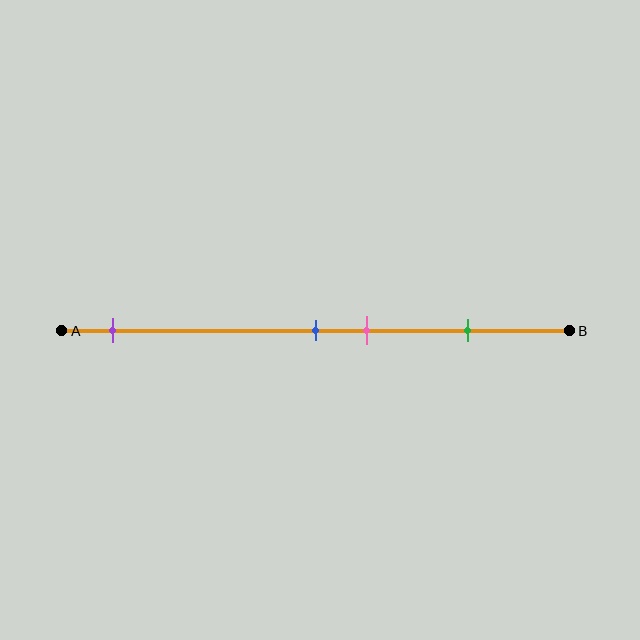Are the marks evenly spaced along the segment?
No, the marks are not evenly spaced.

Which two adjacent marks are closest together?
The blue and pink marks are the closest adjacent pair.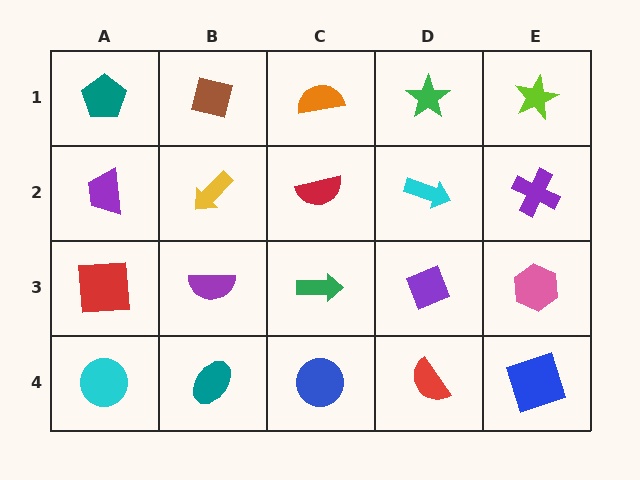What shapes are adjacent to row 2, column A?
A teal pentagon (row 1, column A), a red square (row 3, column A), a yellow arrow (row 2, column B).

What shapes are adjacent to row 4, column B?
A purple semicircle (row 3, column B), a cyan circle (row 4, column A), a blue circle (row 4, column C).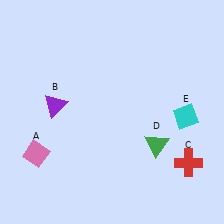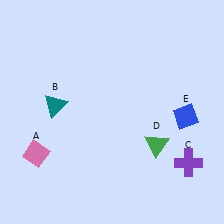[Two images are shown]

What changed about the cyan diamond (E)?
In Image 1, E is cyan. In Image 2, it changed to blue.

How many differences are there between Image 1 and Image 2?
There are 3 differences between the two images.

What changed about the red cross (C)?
In Image 1, C is red. In Image 2, it changed to purple.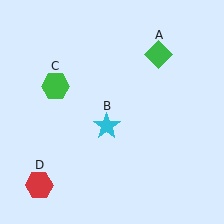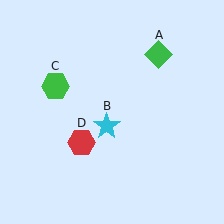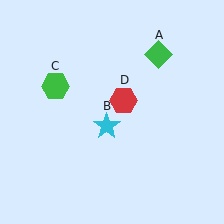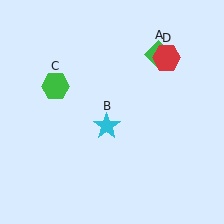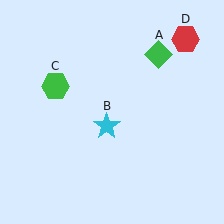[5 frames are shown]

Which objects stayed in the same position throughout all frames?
Green diamond (object A) and cyan star (object B) and green hexagon (object C) remained stationary.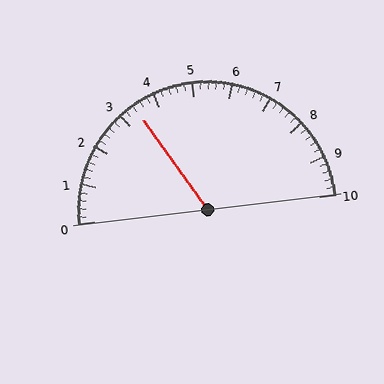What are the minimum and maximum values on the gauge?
The gauge ranges from 0 to 10.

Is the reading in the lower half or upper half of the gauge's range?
The reading is in the lower half of the range (0 to 10).